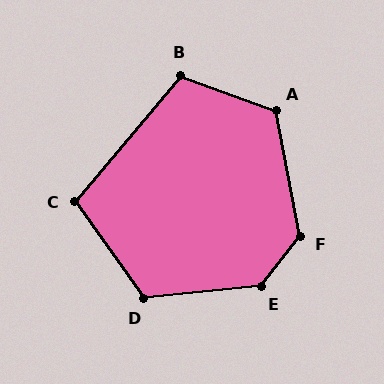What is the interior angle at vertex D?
Approximately 119 degrees (obtuse).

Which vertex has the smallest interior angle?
C, at approximately 105 degrees.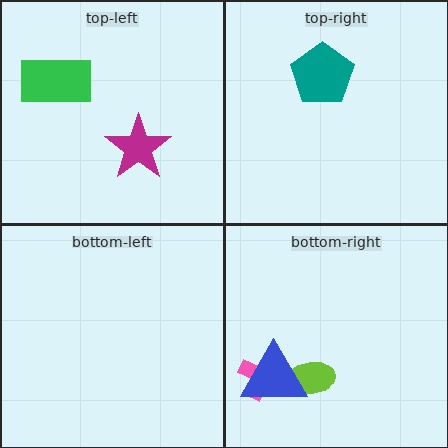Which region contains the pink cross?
The bottom-right region.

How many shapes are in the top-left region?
2.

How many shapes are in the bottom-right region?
3.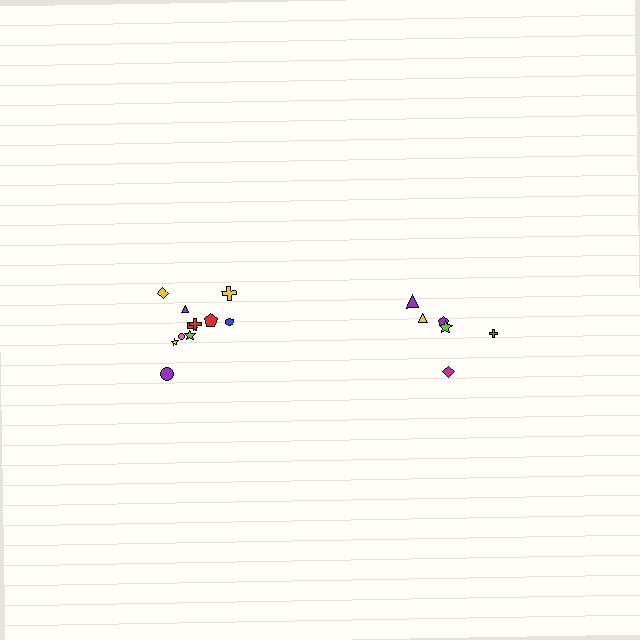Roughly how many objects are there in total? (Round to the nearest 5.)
Roughly 20 objects in total.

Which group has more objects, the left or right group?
The left group.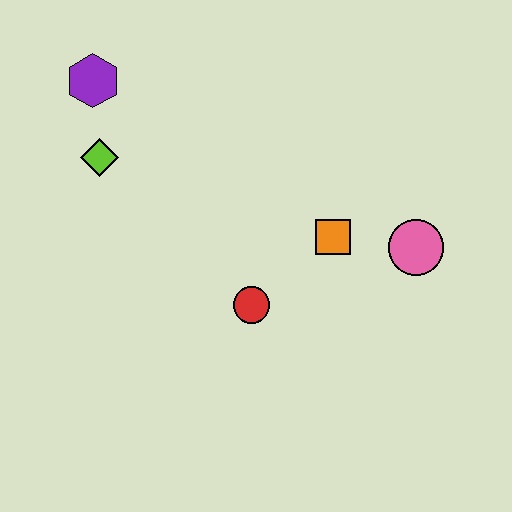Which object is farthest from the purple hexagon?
The pink circle is farthest from the purple hexagon.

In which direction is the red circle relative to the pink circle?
The red circle is to the left of the pink circle.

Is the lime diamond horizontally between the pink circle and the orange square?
No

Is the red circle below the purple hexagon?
Yes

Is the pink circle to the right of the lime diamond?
Yes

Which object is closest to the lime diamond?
The purple hexagon is closest to the lime diamond.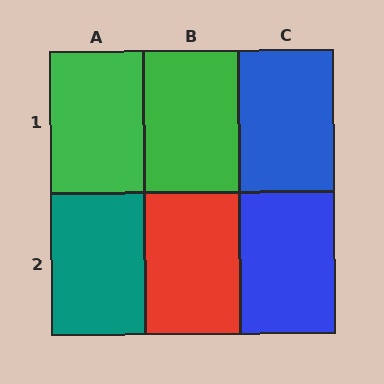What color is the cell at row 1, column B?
Green.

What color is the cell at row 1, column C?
Blue.